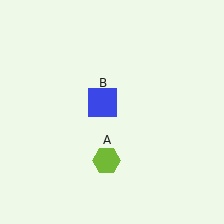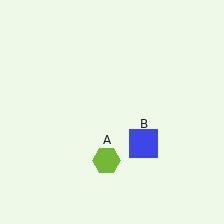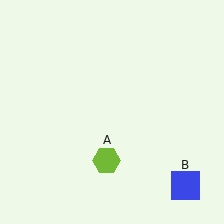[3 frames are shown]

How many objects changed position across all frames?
1 object changed position: blue square (object B).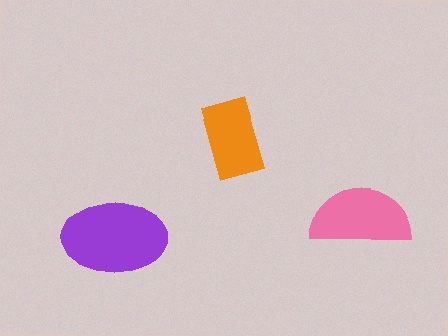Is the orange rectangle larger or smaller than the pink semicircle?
Smaller.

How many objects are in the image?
There are 3 objects in the image.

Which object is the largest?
The purple ellipse.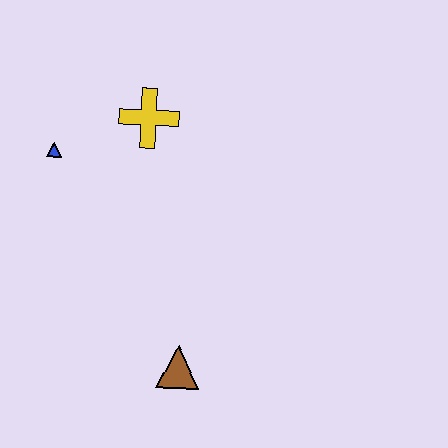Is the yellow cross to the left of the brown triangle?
Yes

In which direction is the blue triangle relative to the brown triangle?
The blue triangle is above the brown triangle.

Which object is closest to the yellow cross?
The blue triangle is closest to the yellow cross.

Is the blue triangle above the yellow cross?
No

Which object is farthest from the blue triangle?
The brown triangle is farthest from the blue triangle.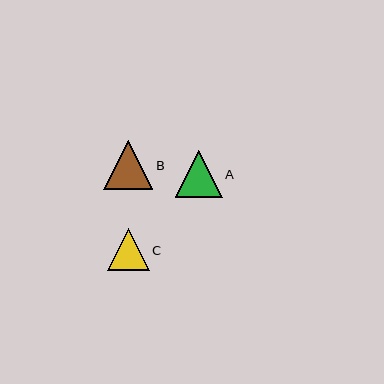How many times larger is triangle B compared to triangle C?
Triangle B is approximately 1.2 times the size of triangle C.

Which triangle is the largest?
Triangle B is the largest with a size of approximately 49 pixels.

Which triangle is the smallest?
Triangle C is the smallest with a size of approximately 42 pixels.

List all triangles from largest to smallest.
From largest to smallest: B, A, C.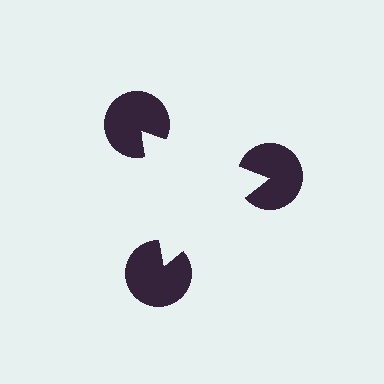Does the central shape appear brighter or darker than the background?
It typically appears slightly brighter than the background, even though no actual brightness change is drawn.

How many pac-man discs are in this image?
There are 3 — one at each vertex of the illusory triangle.